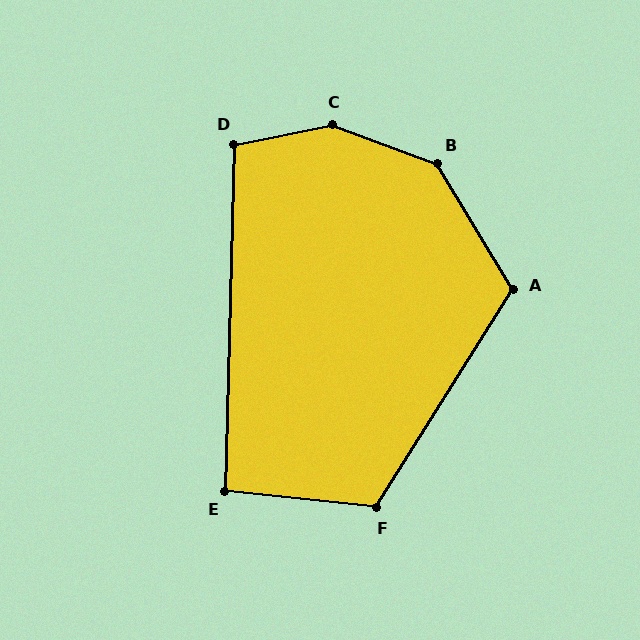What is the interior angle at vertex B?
Approximately 141 degrees (obtuse).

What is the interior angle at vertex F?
Approximately 116 degrees (obtuse).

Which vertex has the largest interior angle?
C, at approximately 148 degrees.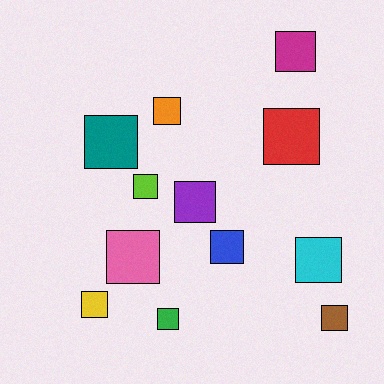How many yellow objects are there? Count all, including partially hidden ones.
There is 1 yellow object.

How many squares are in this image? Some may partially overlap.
There are 12 squares.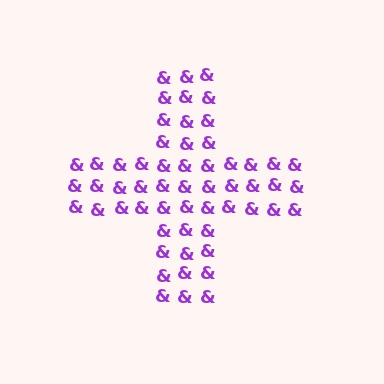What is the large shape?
The large shape is a cross.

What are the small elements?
The small elements are ampersands.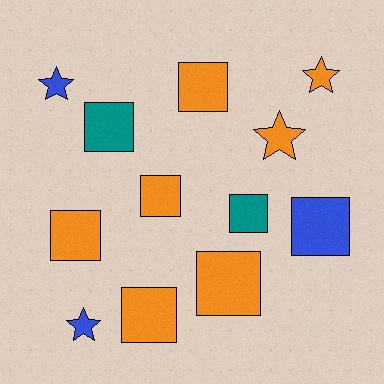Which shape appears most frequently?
Square, with 8 objects.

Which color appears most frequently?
Orange, with 7 objects.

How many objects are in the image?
There are 12 objects.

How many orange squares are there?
There are 5 orange squares.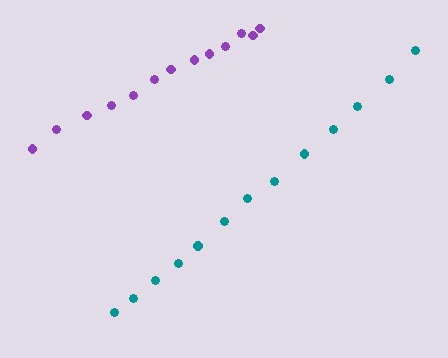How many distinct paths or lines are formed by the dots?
There are 2 distinct paths.